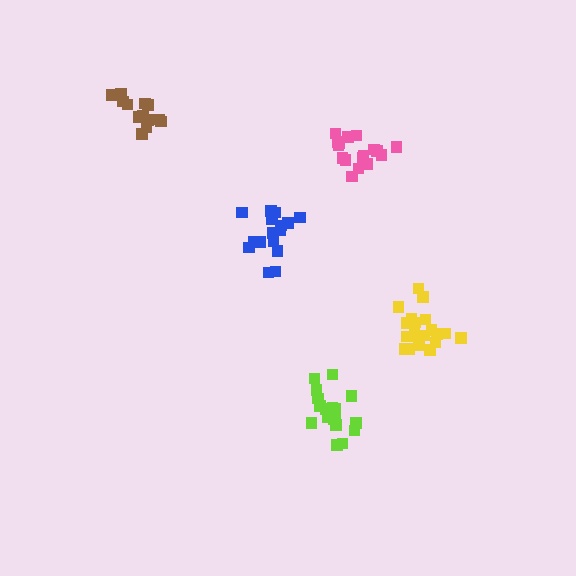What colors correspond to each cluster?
The clusters are colored: blue, pink, lime, yellow, brown.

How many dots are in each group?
Group 1: 16 dots, Group 2: 17 dots, Group 3: 18 dots, Group 4: 20 dots, Group 5: 14 dots (85 total).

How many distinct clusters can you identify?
There are 5 distinct clusters.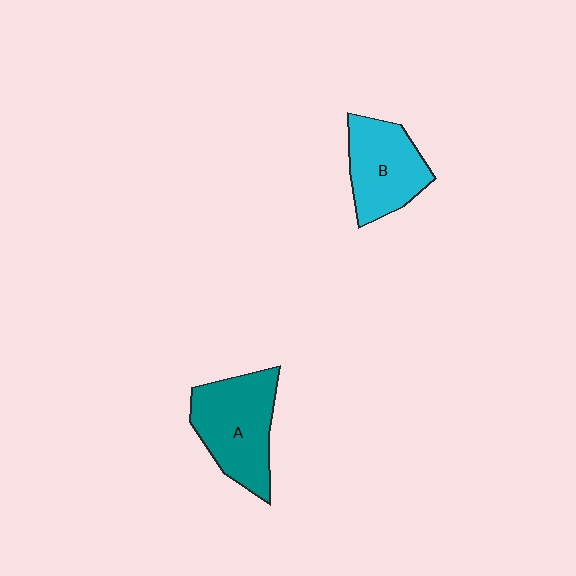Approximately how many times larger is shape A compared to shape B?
Approximately 1.2 times.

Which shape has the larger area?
Shape A (teal).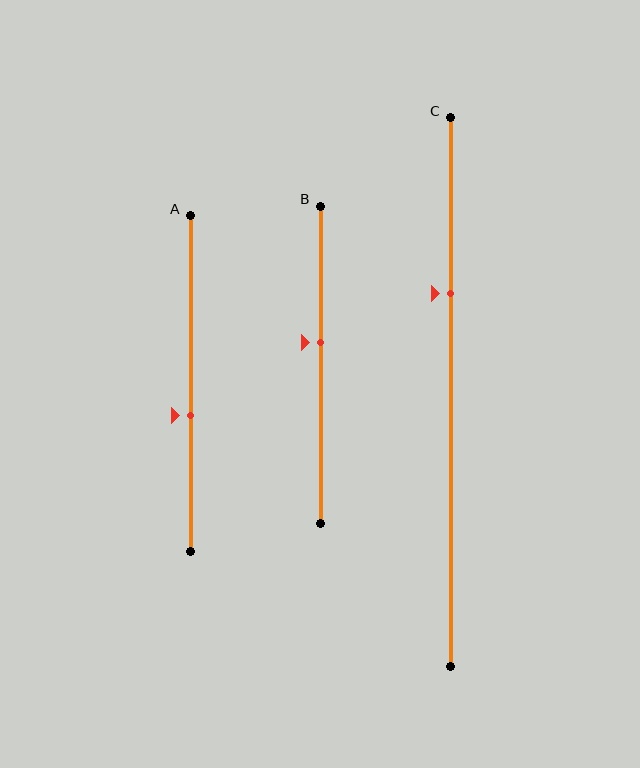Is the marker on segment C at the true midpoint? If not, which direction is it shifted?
No, the marker on segment C is shifted upward by about 18% of the segment length.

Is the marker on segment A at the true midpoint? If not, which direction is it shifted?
No, the marker on segment A is shifted downward by about 10% of the segment length.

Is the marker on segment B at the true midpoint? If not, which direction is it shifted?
No, the marker on segment B is shifted upward by about 7% of the segment length.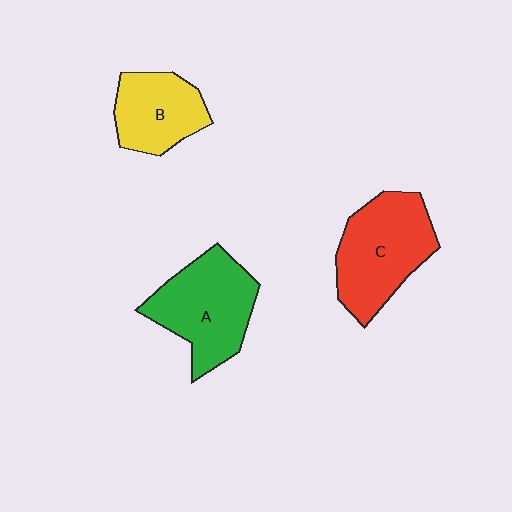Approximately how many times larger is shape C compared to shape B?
Approximately 1.4 times.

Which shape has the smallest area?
Shape B (yellow).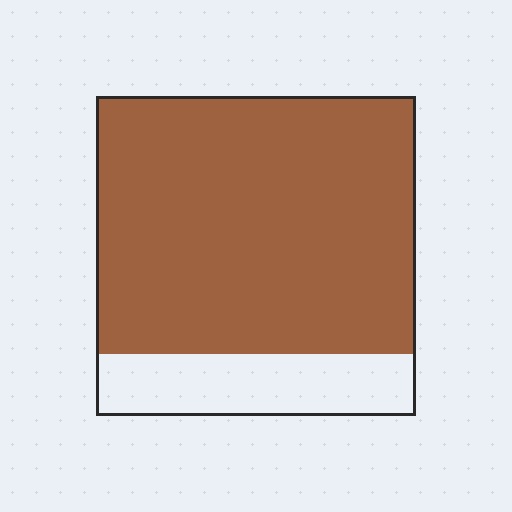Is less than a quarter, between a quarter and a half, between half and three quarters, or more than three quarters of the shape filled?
More than three quarters.